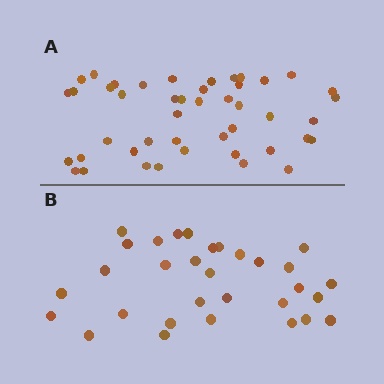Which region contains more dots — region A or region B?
Region A (the top region) has more dots.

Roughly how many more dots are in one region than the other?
Region A has approximately 15 more dots than region B.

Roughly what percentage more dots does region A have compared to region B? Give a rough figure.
About 45% more.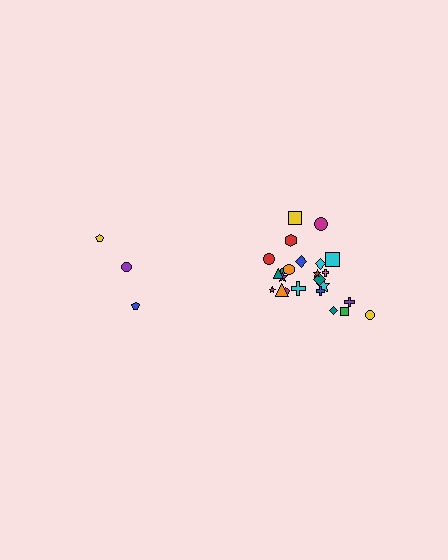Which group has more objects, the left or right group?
The right group.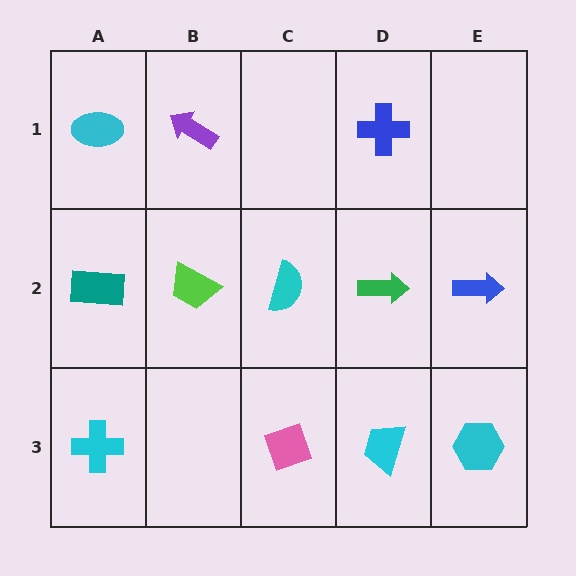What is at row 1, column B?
A purple arrow.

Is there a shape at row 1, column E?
No, that cell is empty.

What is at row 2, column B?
A lime trapezoid.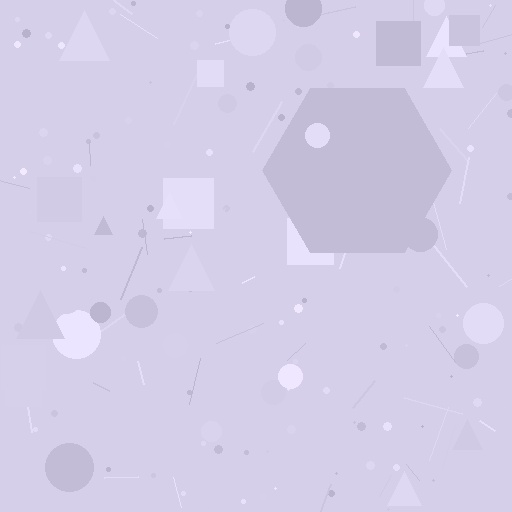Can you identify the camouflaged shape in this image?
The camouflaged shape is a hexagon.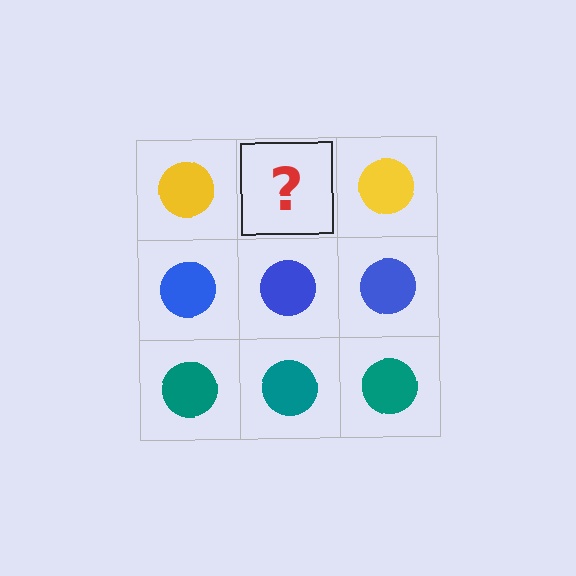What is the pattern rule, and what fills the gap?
The rule is that each row has a consistent color. The gap should be filled with a yellow circle.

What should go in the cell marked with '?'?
The missing cell should contain a yellow circle.